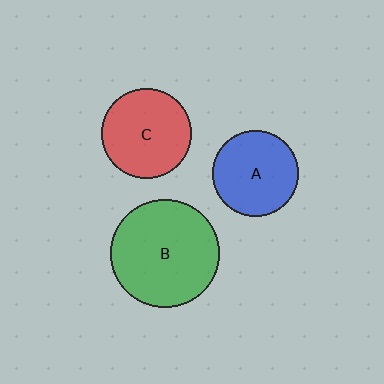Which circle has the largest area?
Circle B (green).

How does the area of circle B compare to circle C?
Approximately 1.4 times.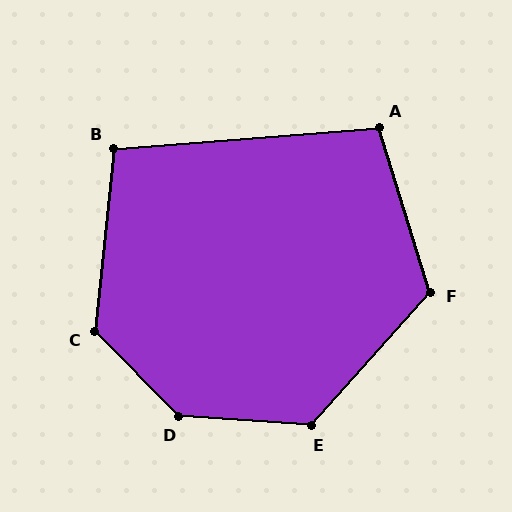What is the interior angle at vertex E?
Approximately 128 degrees (obtuse).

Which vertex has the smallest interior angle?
B, at approximately 100 degrees.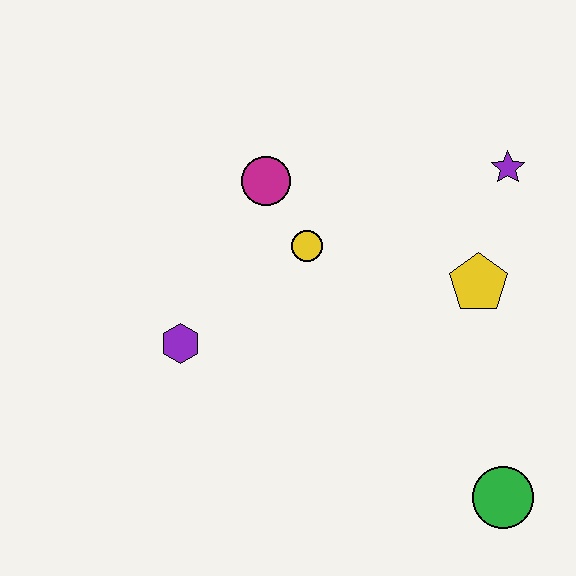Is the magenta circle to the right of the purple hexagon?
Yes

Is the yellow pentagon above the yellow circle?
No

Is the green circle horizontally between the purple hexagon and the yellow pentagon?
No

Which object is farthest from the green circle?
The magenta circle is farthest from the green circle.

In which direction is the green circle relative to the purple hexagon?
The green circle is to the right of the purple hexagon.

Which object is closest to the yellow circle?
The magenta circle is closest to the yellow circle.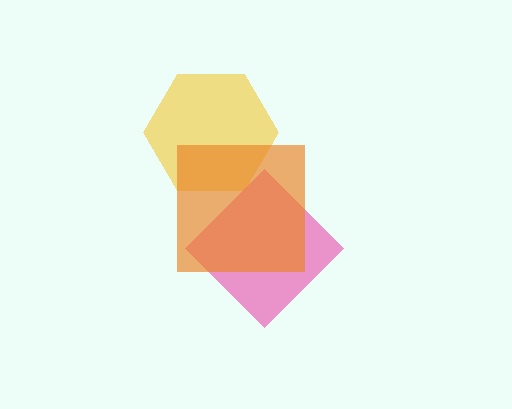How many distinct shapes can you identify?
There are 3 distinct shapes: a yellow hexagon, a pink diamond, an orange square.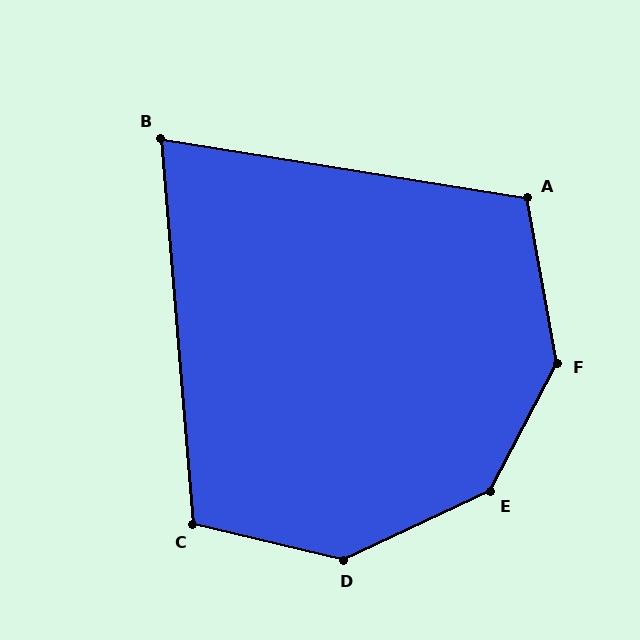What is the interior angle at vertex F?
Approximately 142 degrees (obtuse).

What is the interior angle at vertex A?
Approximately 109 degrees (obtuse).